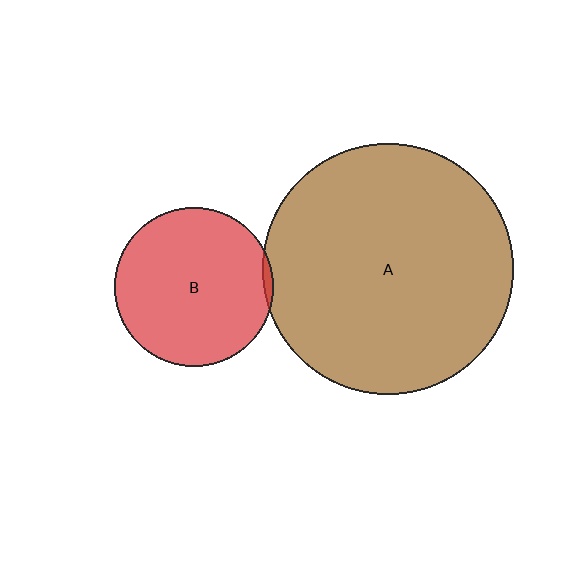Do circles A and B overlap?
Yes.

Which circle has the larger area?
Circle A (brown).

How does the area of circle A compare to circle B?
Approximately 2.5 times.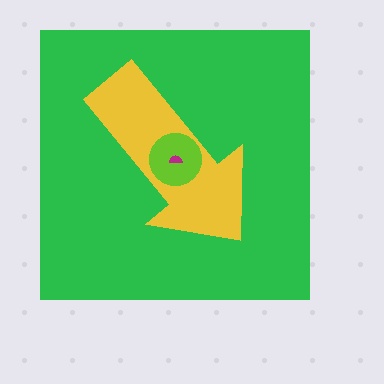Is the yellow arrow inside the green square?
Yes.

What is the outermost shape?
The green square.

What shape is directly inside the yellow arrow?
The lime circle.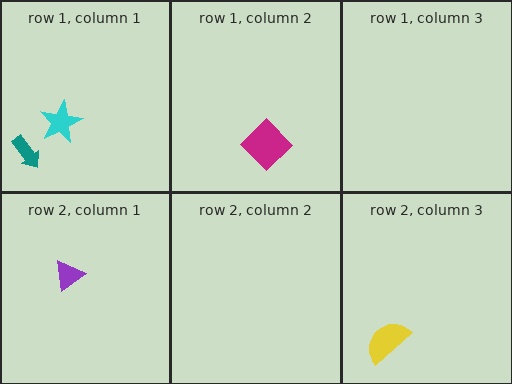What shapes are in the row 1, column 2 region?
The magenta diamond.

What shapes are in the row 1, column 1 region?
The teal arrow, the cyan star.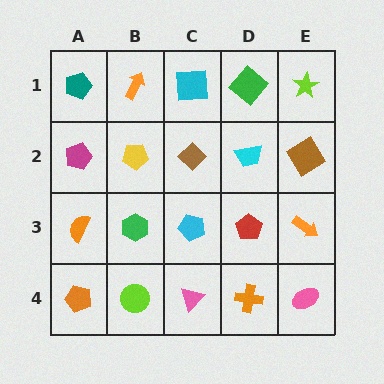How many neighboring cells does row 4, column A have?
2.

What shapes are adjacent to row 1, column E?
A brown diamond (row 2, column E), a green diamond (row 1, column D).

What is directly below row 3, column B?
A lime circle.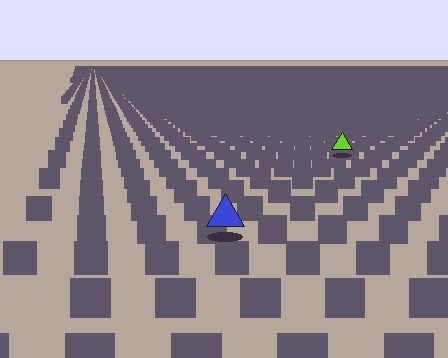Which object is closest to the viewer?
The blue triangle is closest. The texture marks near it are larger and more spread out.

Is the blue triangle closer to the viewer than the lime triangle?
Yes. The blue triangle is closer — you can tell from the texture gradient: the ground texture is coarser near it.